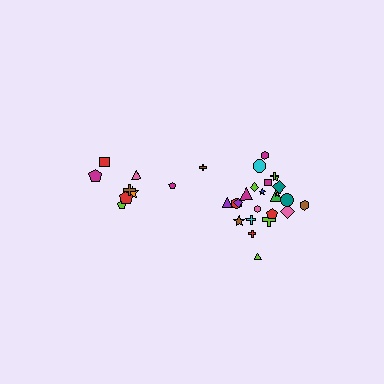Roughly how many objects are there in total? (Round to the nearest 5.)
Roughly 35 objects in total.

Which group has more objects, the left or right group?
The right group.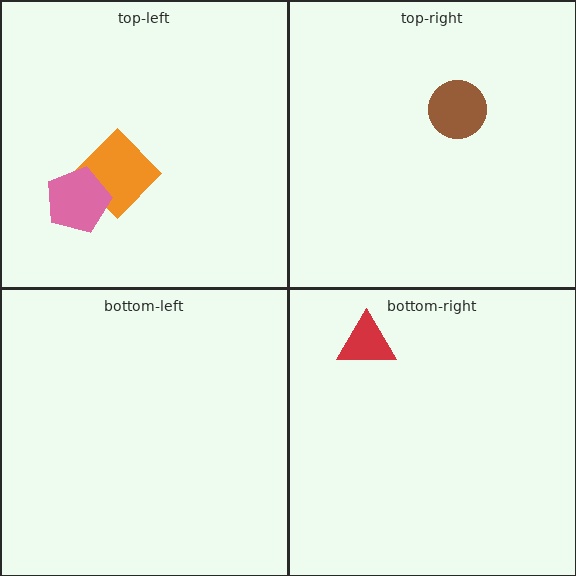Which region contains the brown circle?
The top-right region.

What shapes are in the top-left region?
The orange diamond, the pink pentagon.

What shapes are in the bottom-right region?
The red triangle.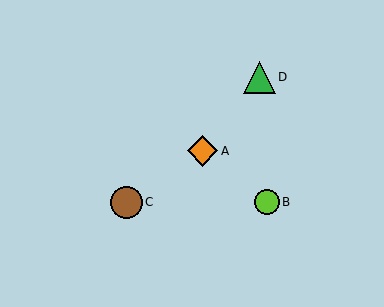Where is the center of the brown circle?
The center of the brown circle is at (126, 202).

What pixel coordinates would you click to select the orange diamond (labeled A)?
Click at (203, 151) to select the orange diamond A.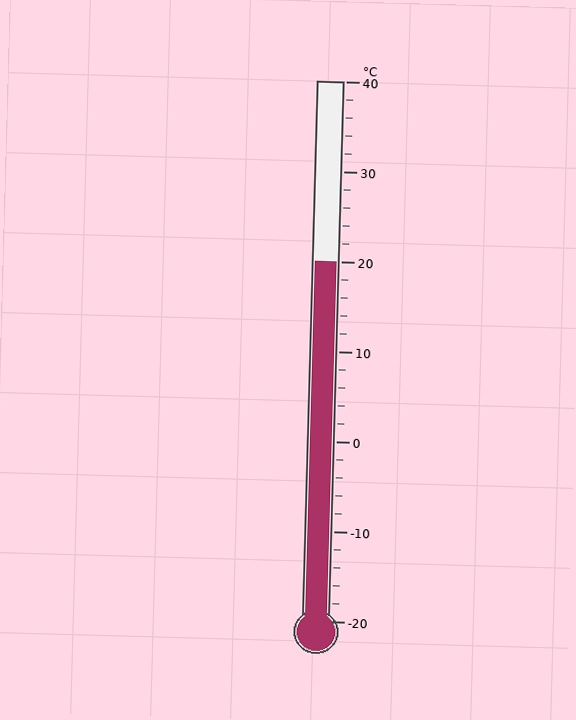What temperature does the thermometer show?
The thermometer shows approximately 20°C.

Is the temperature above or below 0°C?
The temperature is above 0°C.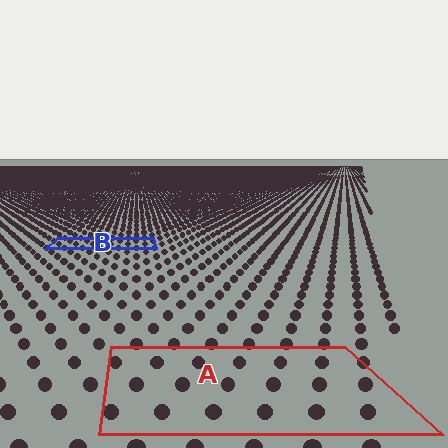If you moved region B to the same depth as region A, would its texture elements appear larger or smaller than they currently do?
They would appear larger. At a closer depth, the same texture elements are projected at a bigger on-screen size.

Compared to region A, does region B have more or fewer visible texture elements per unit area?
Region B has more texture elements per unit area — they are packed more densely because it is farther away.